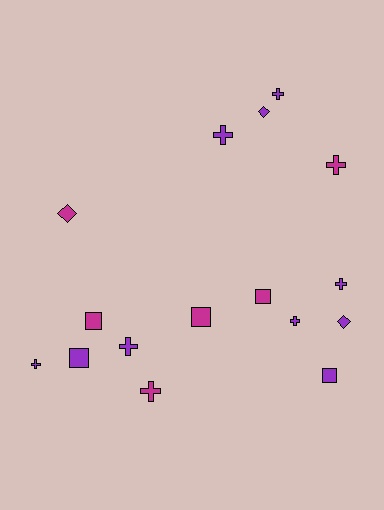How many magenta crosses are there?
There are 2 magenta crosses.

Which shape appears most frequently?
Cross, with 8 objects.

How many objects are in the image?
There are 16 objects.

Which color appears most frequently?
Purple, with 10 objects.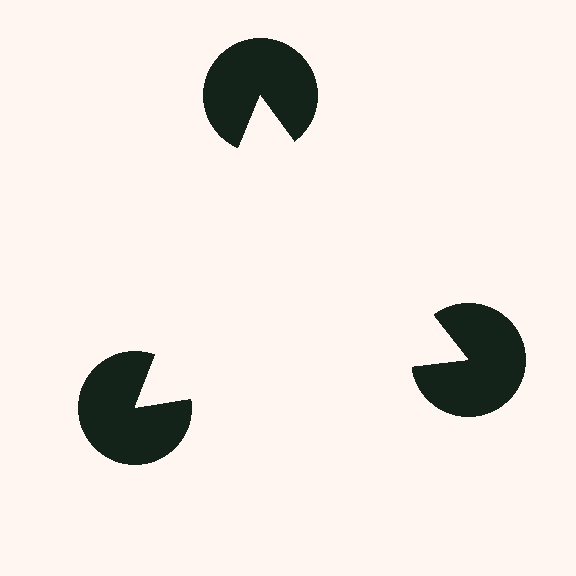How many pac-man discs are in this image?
There are 3 — one at each vertex of the illusory triangle.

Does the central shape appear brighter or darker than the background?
It typically appears slightly brighter than the background, even though no actual brightness change is drawn.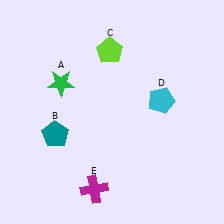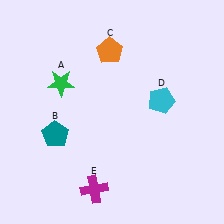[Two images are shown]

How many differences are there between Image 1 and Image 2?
There is 1 difference between the two images.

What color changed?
The pentagon (C) changed from lime in Image 1 to orange in Image 2.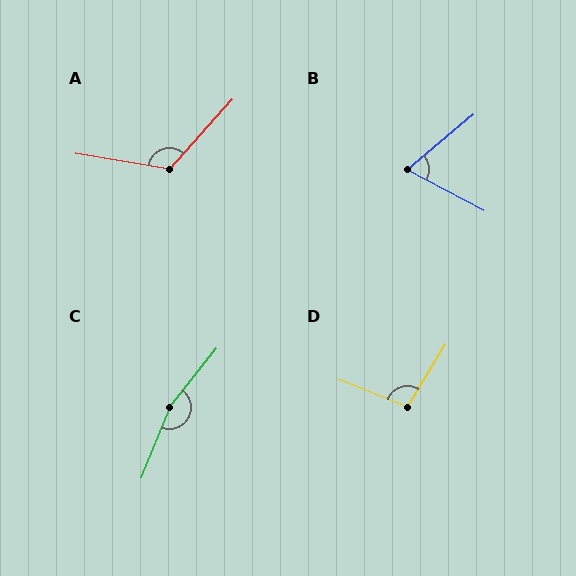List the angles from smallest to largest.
B (68°), D (100°), A (123°), C (164°).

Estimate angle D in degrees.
Approximately 100 degrees.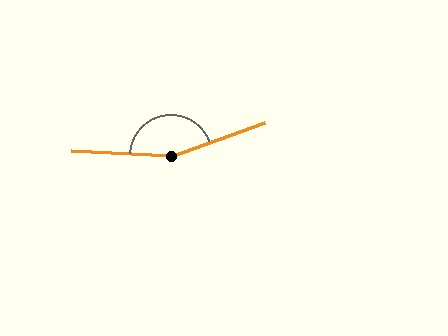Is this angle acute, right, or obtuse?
It is obtuse.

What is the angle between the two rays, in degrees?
Approximately 158 degrees.